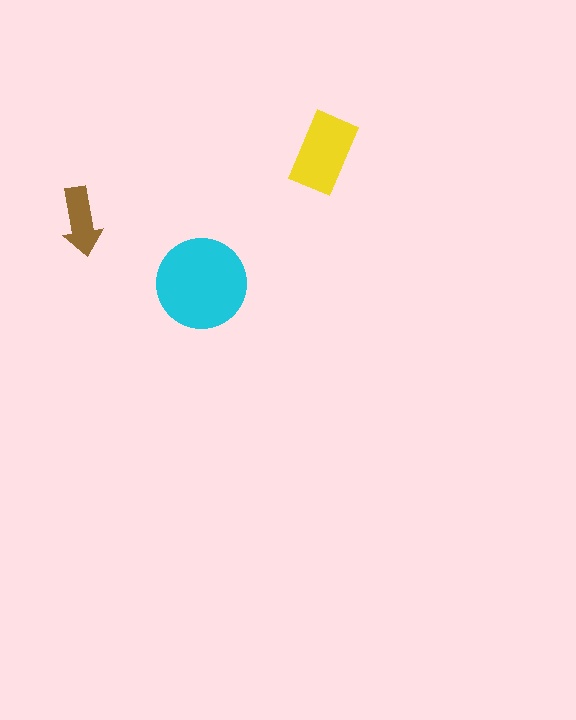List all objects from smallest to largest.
The brown arrow, the yellow rectangle, the cyan circle.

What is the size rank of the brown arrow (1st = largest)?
3rd.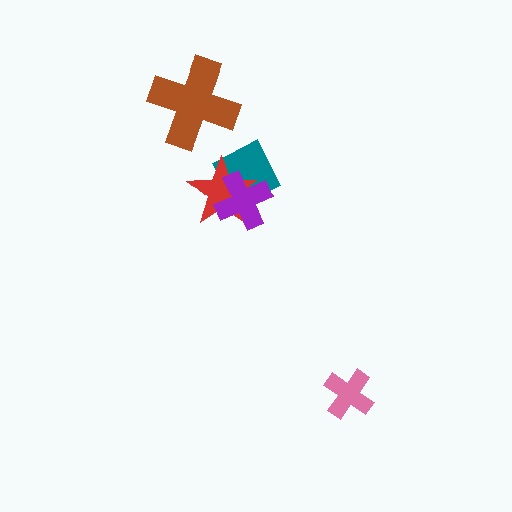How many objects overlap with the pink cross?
0 objects overlap with the pink cross.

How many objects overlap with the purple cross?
2 objects overlap with the purple cross.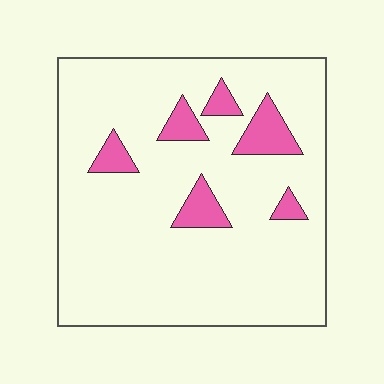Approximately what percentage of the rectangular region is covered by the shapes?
Approximately 10%.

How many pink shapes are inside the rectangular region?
6.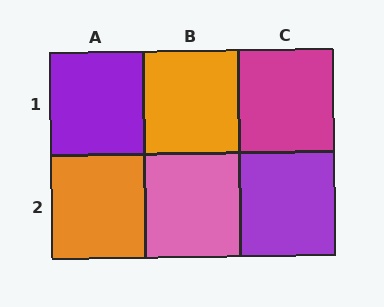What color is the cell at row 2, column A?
Orange.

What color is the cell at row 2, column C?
Purple.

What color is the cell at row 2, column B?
Pink.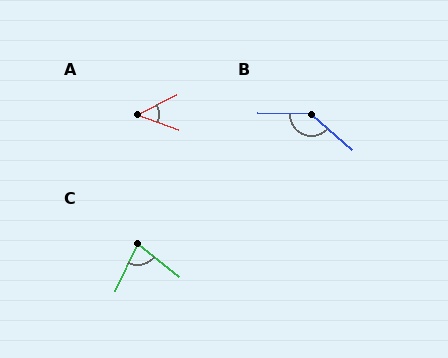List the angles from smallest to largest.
A (47°), C (76°), B (140°).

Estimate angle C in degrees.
Approximately 76 degrees.